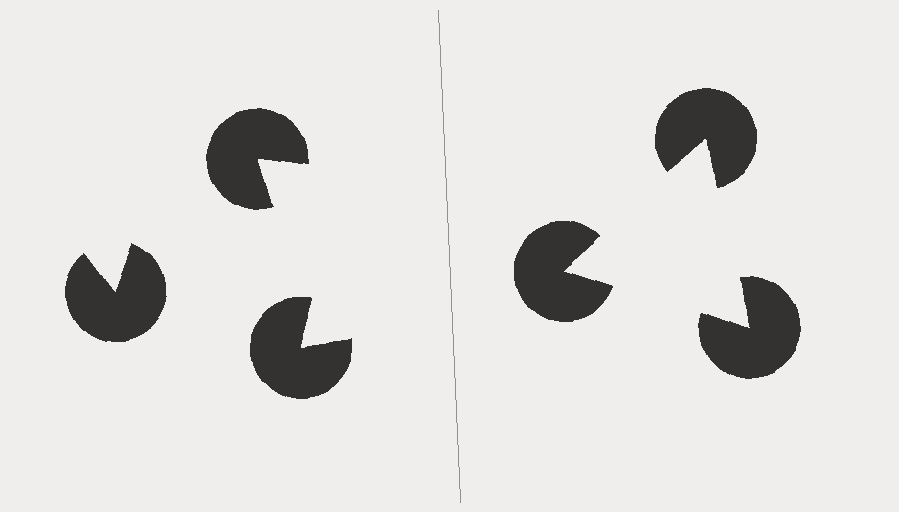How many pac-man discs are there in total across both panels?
6 — 3 on each side.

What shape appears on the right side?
An illusory triangle.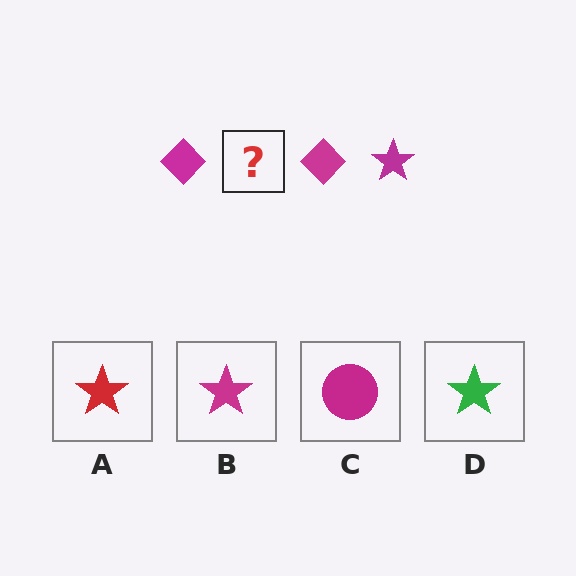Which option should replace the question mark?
Option B.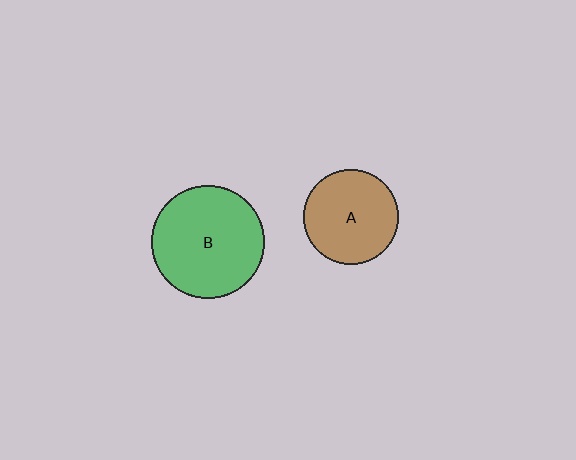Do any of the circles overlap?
No, none of the circles overlap.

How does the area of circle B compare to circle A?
Approximately 1.4 times.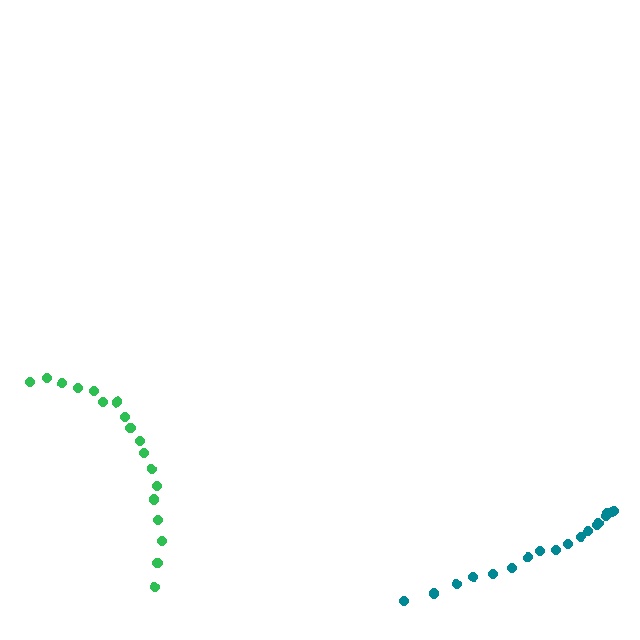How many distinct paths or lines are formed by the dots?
There are 2 distinct paths.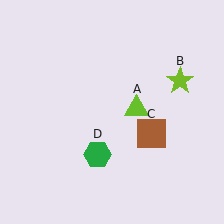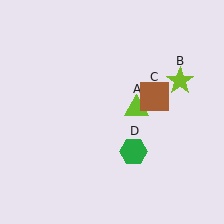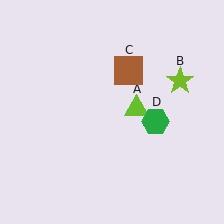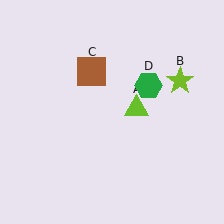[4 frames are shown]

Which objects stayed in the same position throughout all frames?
Lime triangle (object A) and lime star (object B) remained stationary.